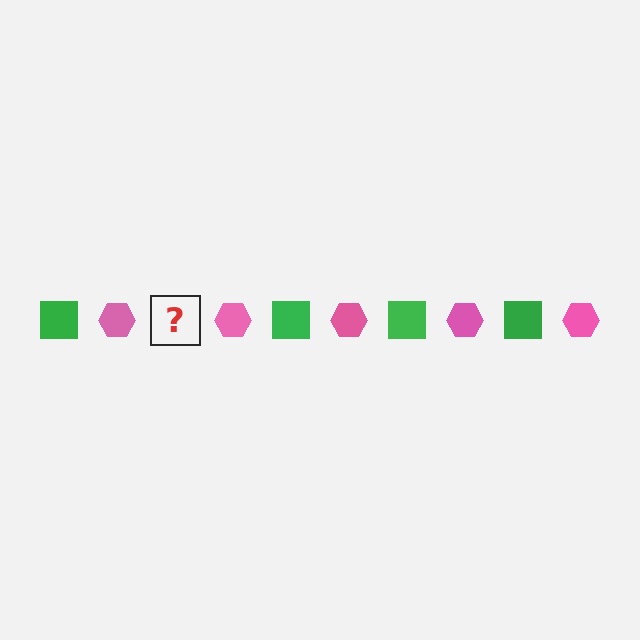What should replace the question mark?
The question mark should be replaced with a green square.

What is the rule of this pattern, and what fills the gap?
The rule is that the pattern alternates between green square and pink hexagon. The gap should be filled with a green square.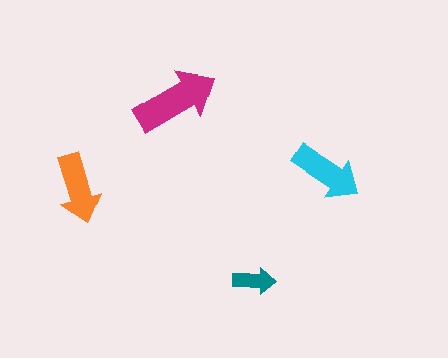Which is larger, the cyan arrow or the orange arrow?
The cyan one.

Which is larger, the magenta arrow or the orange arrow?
The magenta one.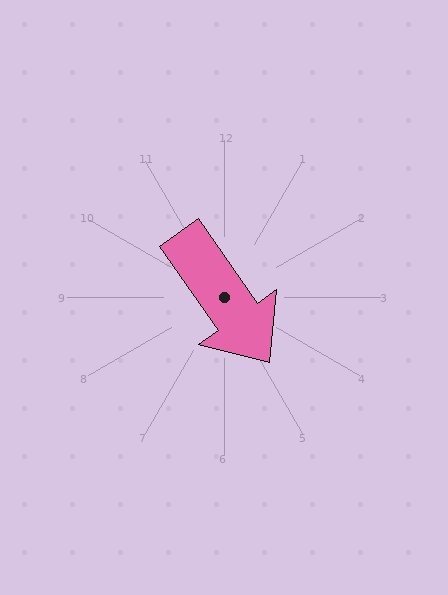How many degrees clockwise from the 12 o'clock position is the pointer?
Approximately 145 degrees.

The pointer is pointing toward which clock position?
Roughly 5 o'clock.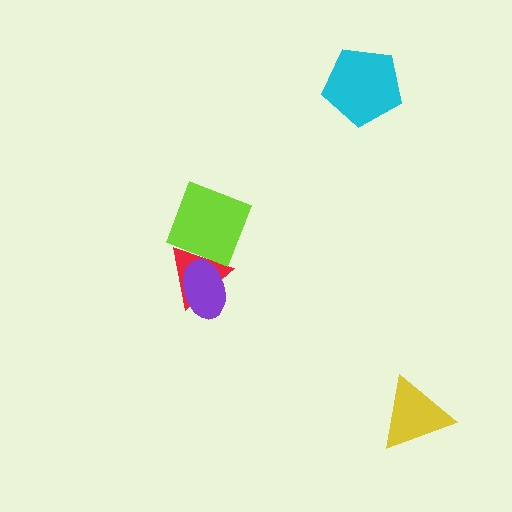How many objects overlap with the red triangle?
2 objects overlap with the red triangle.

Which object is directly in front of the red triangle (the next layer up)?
The lime diamond is directly in front of the red triangle.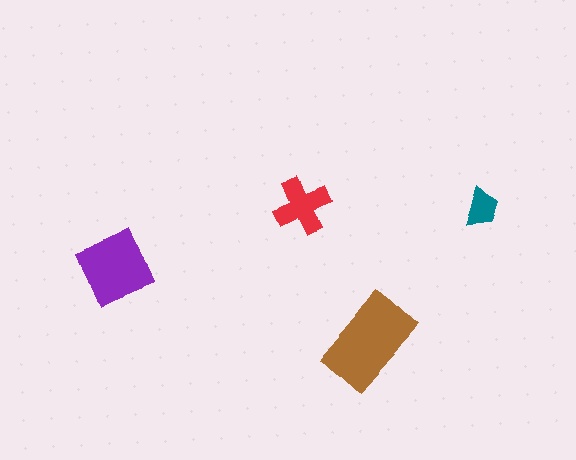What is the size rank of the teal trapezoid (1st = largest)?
4th.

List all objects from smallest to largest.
The teal trapezoid, the red cross, the purple square, the brown rectangle.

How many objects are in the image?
There are 4 objects in the image.